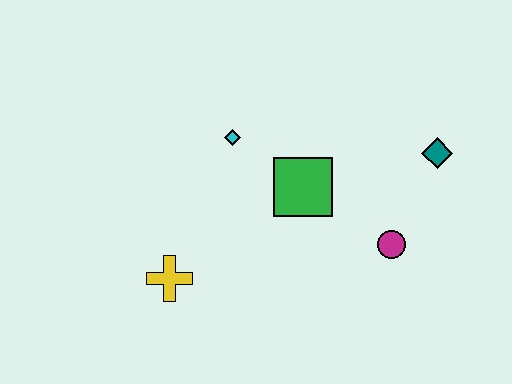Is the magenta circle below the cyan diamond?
Yes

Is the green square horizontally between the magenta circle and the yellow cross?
Yes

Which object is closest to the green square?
The cyan diamond is closest to the green square.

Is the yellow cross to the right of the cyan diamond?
No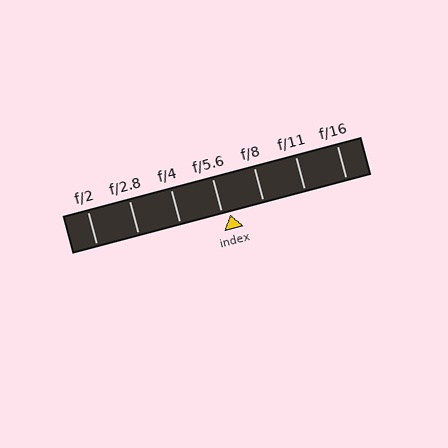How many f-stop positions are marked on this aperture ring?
There are 7 f-stop positions marked.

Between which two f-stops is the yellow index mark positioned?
The index mark is between f/5.6 and f/8.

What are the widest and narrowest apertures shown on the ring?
The widest aperture shown is f/2 and the narrowest is f/16.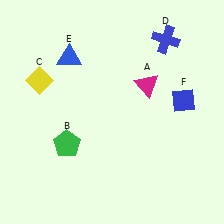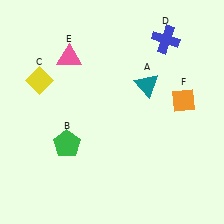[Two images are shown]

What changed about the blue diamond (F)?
In Image 1, F is blue. In Image 2, it changed to orange.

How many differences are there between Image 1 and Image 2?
There are 3 differences between the two images.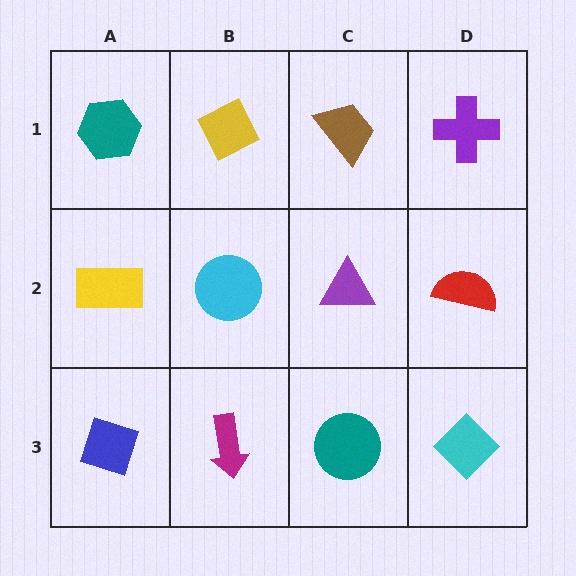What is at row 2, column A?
A yellow rectangle.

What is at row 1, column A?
A teal hexagon.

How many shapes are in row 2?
4 shapes.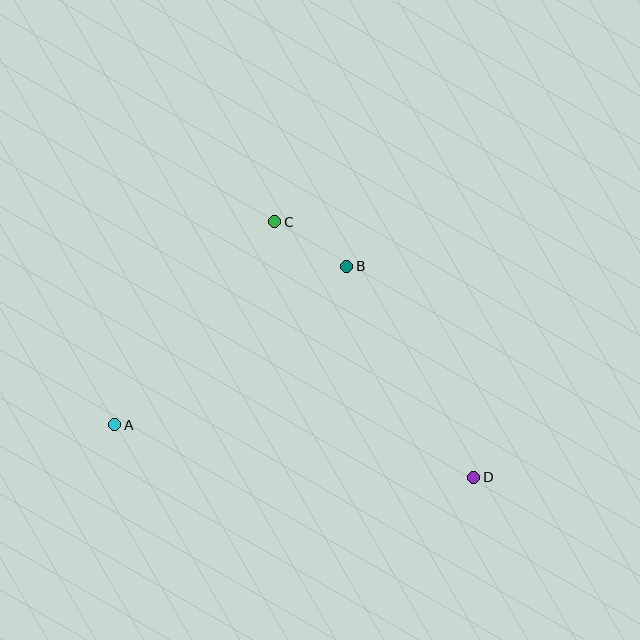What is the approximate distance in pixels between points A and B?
The distance between A and B is approximately 281 pixels.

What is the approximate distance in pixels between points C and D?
The distance between C and D is approximately 324 pixels.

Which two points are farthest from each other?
Points A and D are farthest from each other.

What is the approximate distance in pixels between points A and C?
The distance between A and C is approximately 259 pixels.